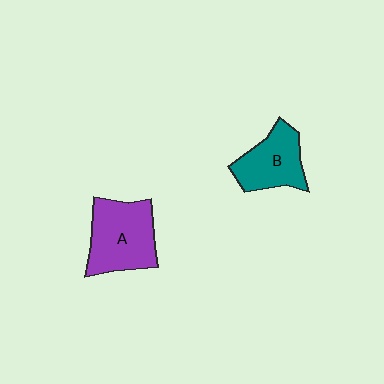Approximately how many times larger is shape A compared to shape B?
Approximately 1.3 times.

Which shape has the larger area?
Shape A (purple).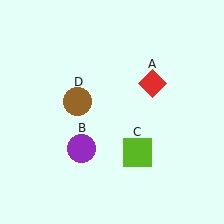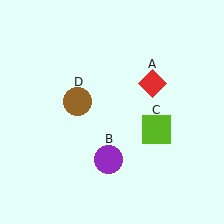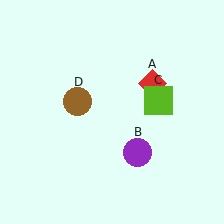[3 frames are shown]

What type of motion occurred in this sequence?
The purple circle (object B), lime square (object C) rotated counterclockwise around the center of the scene.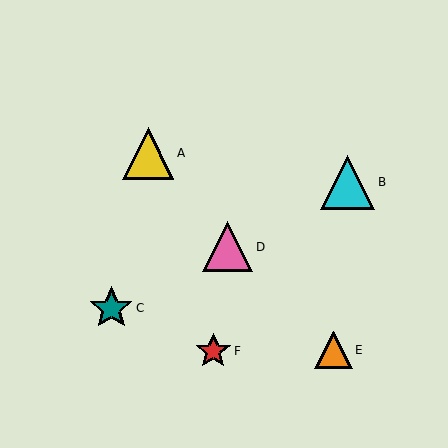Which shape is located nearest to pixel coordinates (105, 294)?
The teal star (labeled C) at (111, 308) is nearest to that location.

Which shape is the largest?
The cyan triangle (labeled B) is the largest.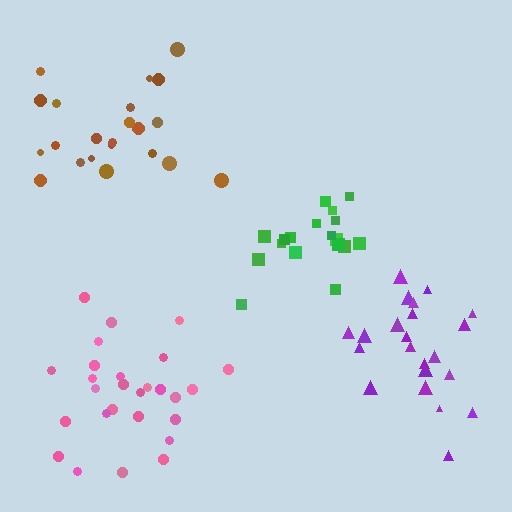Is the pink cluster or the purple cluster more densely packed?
Pink.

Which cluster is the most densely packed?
Green.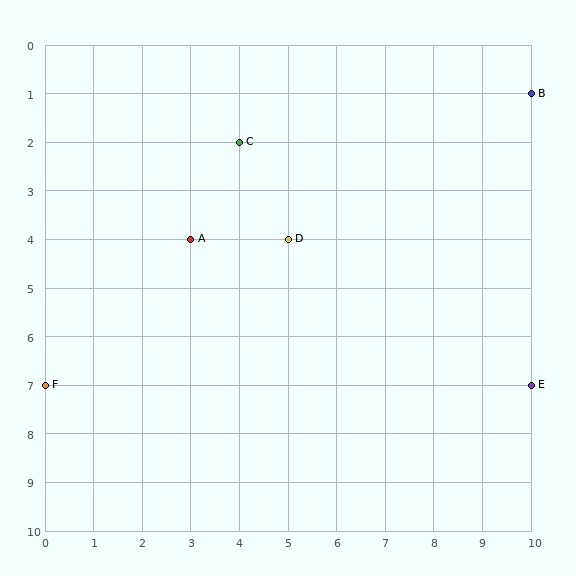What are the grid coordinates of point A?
Point A is at grid coordinates (3, 4).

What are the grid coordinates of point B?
Point B is at grid coordinates (10, 1).